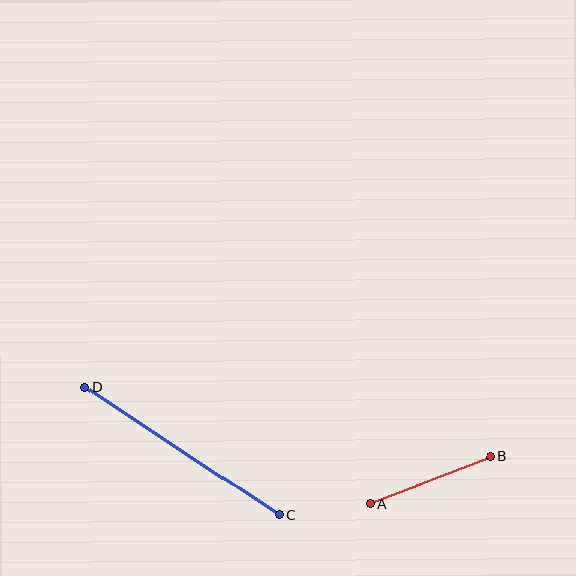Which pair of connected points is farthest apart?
Points C and D are farthest apart.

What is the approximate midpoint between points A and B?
The midpoint is at approximately (430, 480) pixels.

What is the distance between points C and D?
The distance is approximately 232 pixels.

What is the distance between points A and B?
The distance is approximately 130 pixels.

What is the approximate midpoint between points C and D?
The midpoint is at approximately (182, 451) pixels.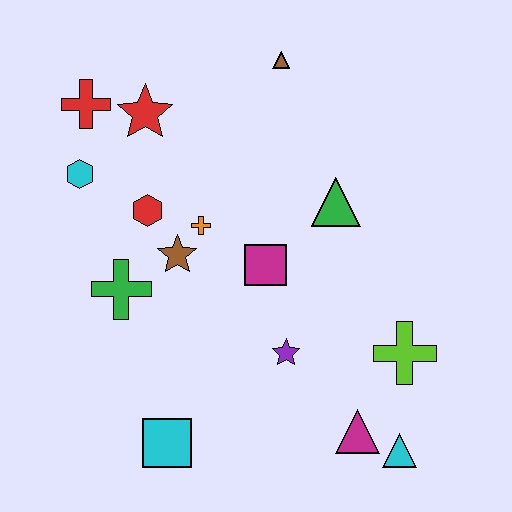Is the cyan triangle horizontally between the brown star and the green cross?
No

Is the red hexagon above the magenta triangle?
Yes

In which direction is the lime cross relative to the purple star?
The lime cross is to the right of the purple star.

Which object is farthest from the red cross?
The cyan triangle is farthest from the red cross.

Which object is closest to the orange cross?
The brown star is closest to the orange cross.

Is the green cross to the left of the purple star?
Yes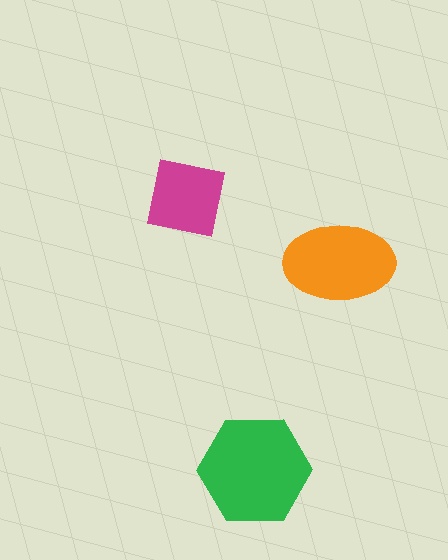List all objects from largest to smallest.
The green hexagon, the orange ellipse, the magenta square.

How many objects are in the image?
There are 3 objects in the image.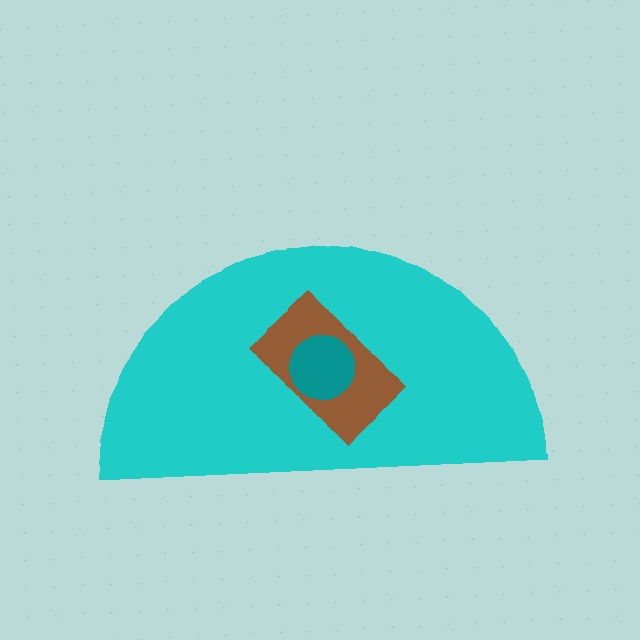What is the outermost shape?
The cyan semicircle.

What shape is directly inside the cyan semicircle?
The brown rectangle.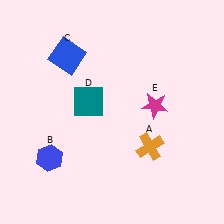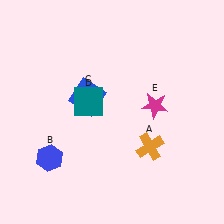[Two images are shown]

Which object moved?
The blue square (C) moved down.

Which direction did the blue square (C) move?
The blue square (C) moved down.